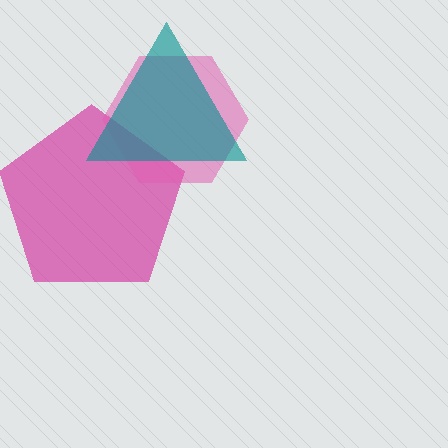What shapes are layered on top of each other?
The layered shapes are: a magenta pentagon, a pink hexagon, a teal triangle.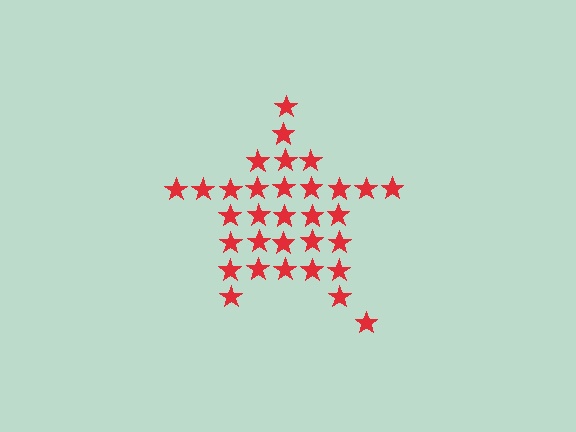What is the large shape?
The large shape is a star.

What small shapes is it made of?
It is made of small stars.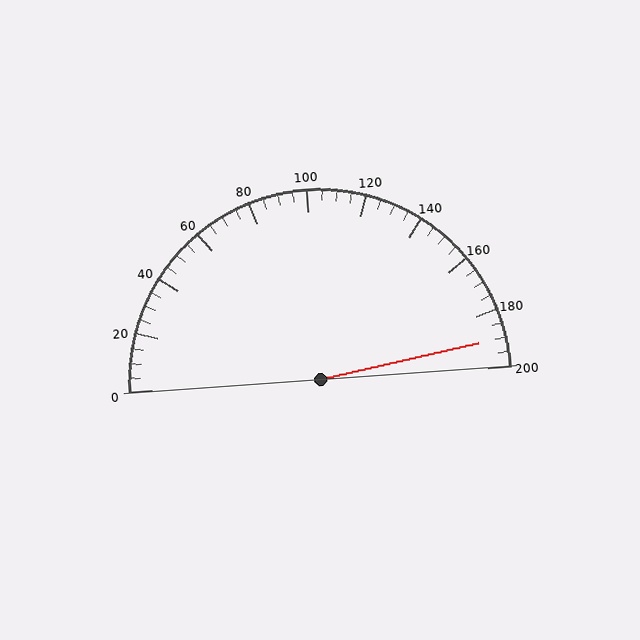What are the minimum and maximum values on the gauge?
The gauge ranges from 0 to 200.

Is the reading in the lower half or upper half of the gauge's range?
The reading is in the upper half of the range (0 to 200).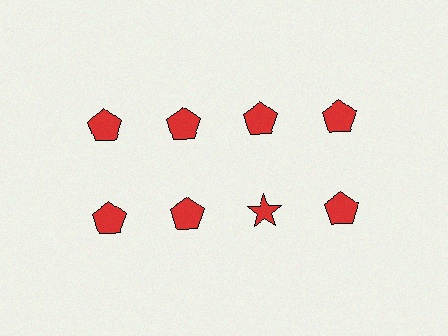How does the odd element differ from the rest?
It has a different shape: star instead of pentagon.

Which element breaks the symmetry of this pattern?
The red star in the second row, center column breaks the symmetry. All other shapes are red pentagons.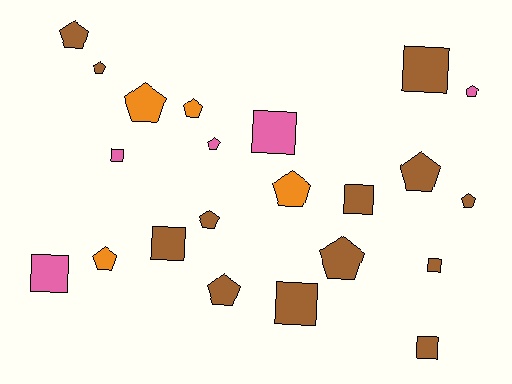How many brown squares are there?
There are 6 brown squares.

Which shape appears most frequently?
Pentagon, with 13 objects.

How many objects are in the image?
There are 22 objects.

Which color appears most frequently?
Brown, with 13 objects.